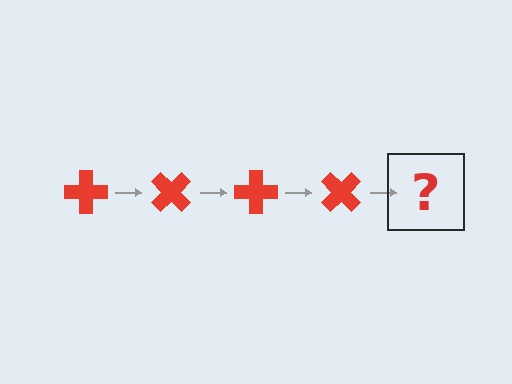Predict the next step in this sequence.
The next step is a red cross rotated 180 degrees.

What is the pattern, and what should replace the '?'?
The pattern is that the cross rotates 45 degrees each step. The '?' should be a red cross rotated 180 degrees.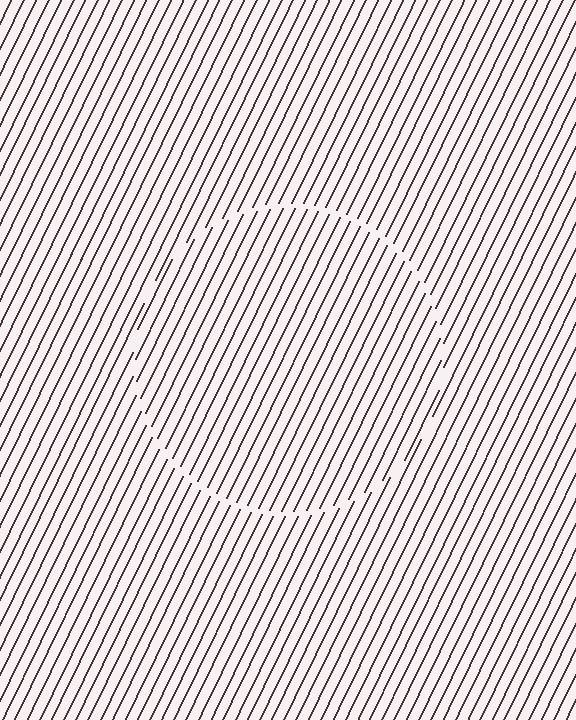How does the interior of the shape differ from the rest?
The interior of the shape contains the same grating, shifted by half a period — the contour is defined by the phase discontinuity where line-ends from the inner and outer gratings abut.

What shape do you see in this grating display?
An illusory circle. The interior of the shape contains the same grating, shifted by half a period — the contour is defined by the phase discontinuity where line-ends from the inner and outer gratings abut.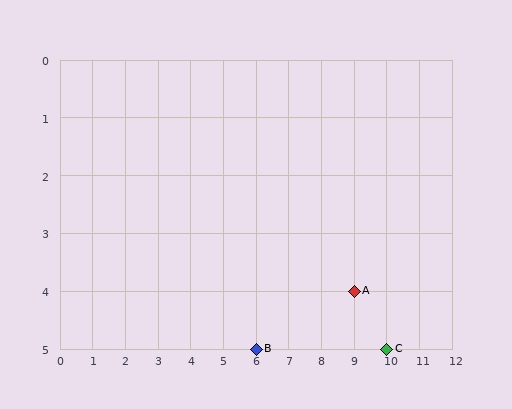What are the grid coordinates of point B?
Point B is at grid coordinates (6, 5).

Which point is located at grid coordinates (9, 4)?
Point A is at (9, 4).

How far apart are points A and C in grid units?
Points A and C are 1 column and 1 row apart (about 1.4 grid units diagonally).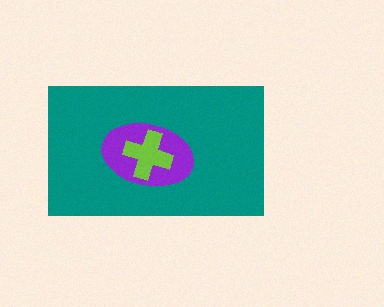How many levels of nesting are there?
3.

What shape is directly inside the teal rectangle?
The purple ellipse.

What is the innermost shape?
The lime cross.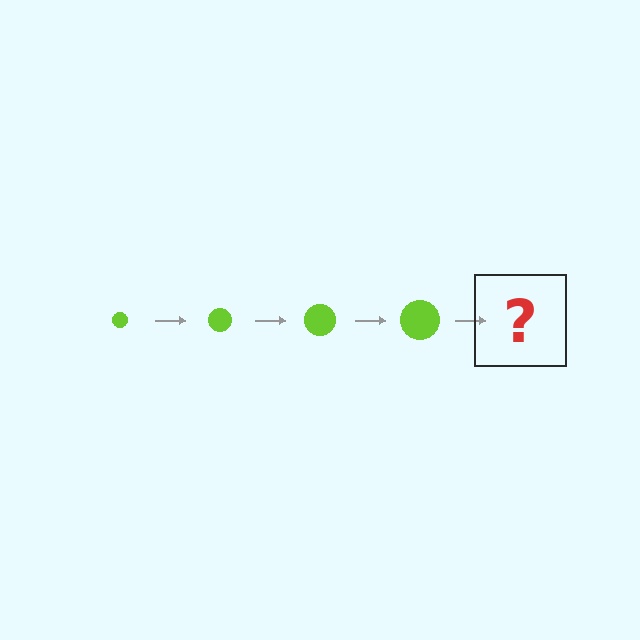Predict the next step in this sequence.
The next step is a lime circle, larger than the previous one.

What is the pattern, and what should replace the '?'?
The pattern is that the circle gets progressively larger each step. The '?' should be a lime circle, larger than the previous one.